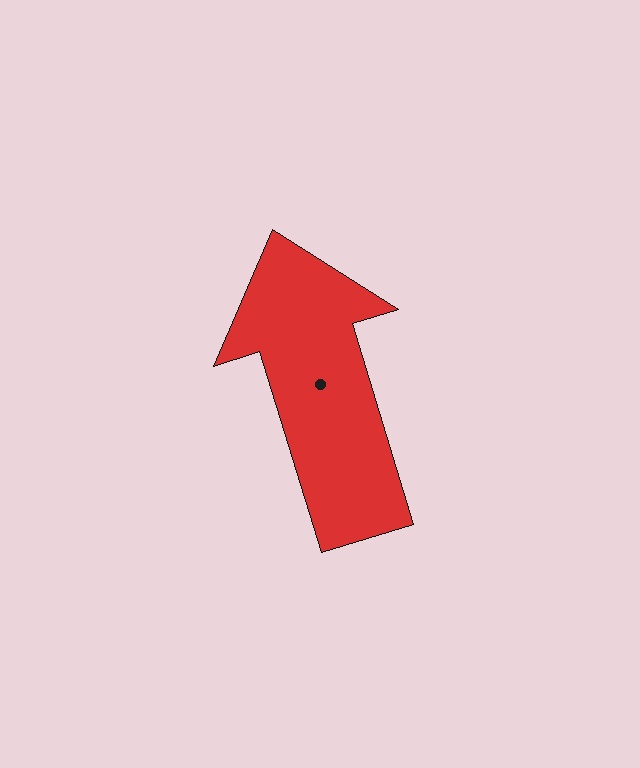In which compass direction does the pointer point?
North.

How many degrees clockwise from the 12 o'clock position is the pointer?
Approximately 343 degrees.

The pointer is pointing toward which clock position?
Roughly 11 o'clock.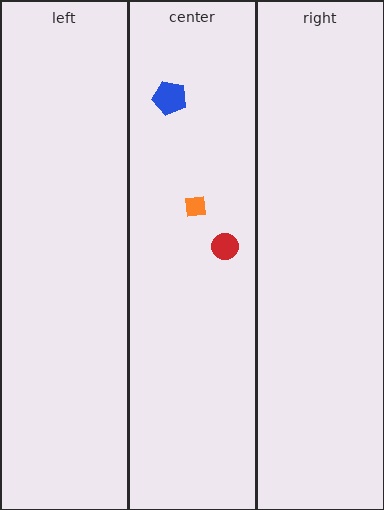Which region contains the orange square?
The center region.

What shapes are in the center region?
The orange square, the red circle, the blue pentagon.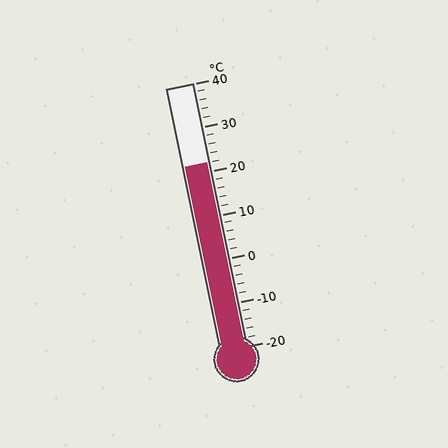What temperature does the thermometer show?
The thermometer shows approximately 22°C.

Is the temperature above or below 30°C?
The temperature is below 30°C.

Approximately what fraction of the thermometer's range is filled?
The thermometer is filled to approximately 70% of its range.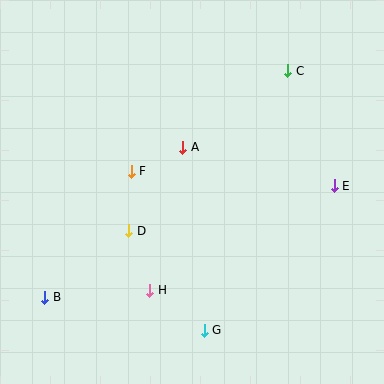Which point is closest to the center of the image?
Point A at (183, 147) is closest to the center.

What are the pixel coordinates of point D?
Point D is at (129, 231).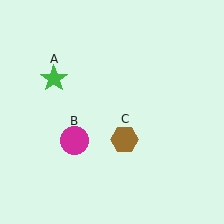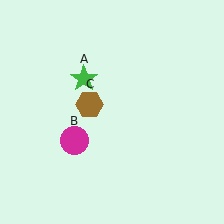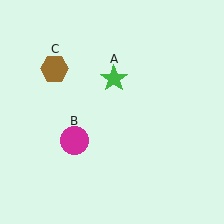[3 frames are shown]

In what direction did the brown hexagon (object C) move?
The brown hexagon (object C) moved up and to the left.